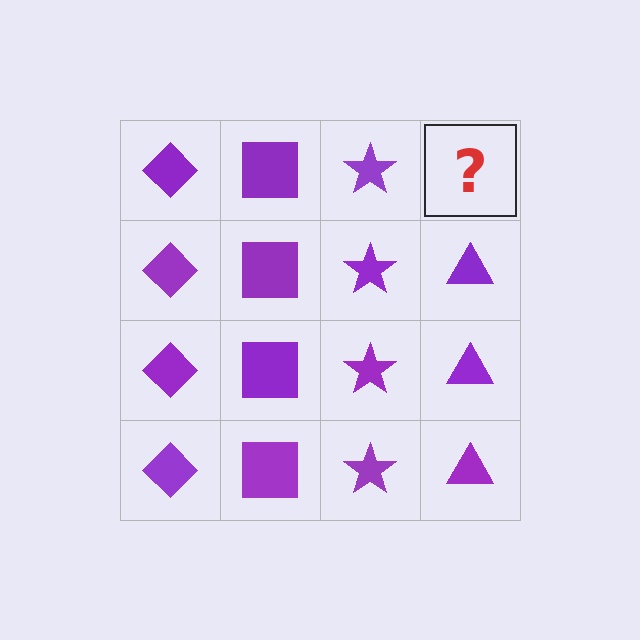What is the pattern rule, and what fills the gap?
The rule is that each column has a consistent shape. The gap should be filled with a purple triangle.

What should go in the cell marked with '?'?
The missing cell should contain a purple triangle.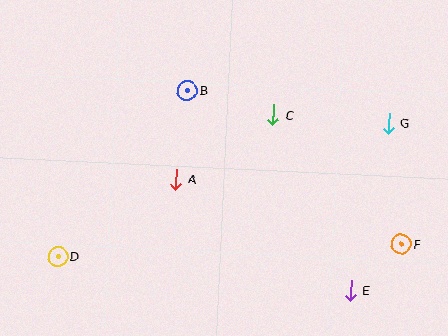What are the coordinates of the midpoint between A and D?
The midpoint between A and D is at (117, 218).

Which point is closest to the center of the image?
Point A at (176, 179) is closest to the center.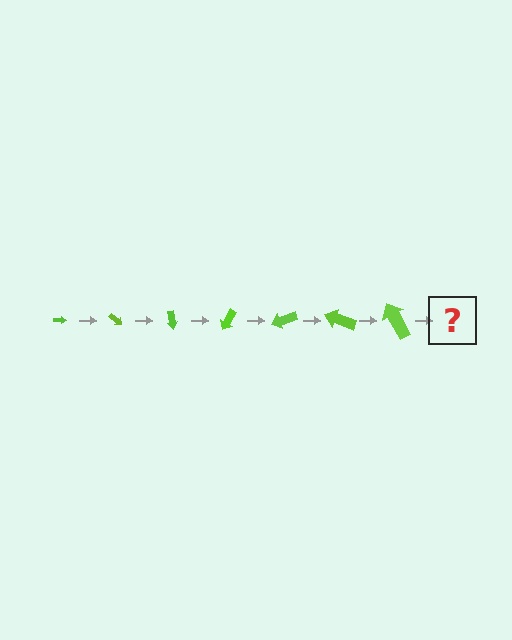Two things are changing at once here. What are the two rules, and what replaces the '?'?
The two rules are that the arrow grows larger each step and it rotates 40 degrees each step. The '?' should be an arrow, larger than the previous one and rotated 280 degrees from the start.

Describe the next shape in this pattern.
It should be an arrow, larger than the previous one and rotated 280 degrees from the start.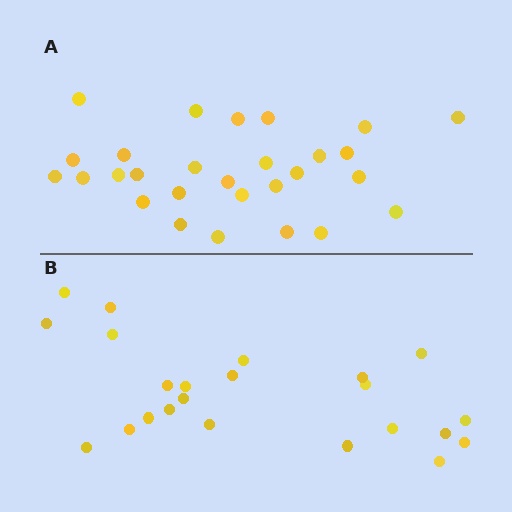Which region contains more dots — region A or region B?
Region A (the top region) has more dots.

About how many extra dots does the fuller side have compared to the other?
Region A has about 5 more dots than region B.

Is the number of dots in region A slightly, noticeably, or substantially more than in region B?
Region A has only slightly more — the two regions are fairly close. The ratio is roughly 1.2 to 1.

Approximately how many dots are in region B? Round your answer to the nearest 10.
About 20 dots. (The exact count is 23, which rounds to 20.)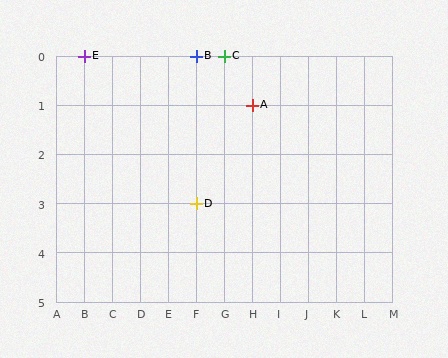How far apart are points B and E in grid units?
Points B and E are 4 columns apart.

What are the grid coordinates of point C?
Point C is at grid coordinates (G, 0).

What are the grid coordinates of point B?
Point B is at grid coordinates (F, 0).